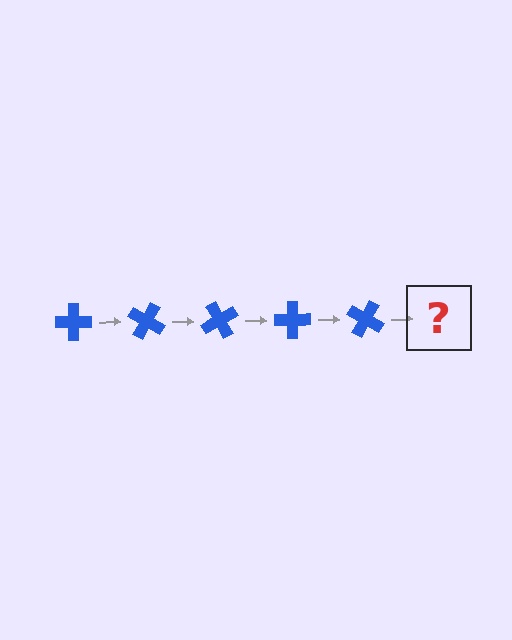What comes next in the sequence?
The next element should be a blue cross rotated 150 degrees.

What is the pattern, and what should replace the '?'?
The pattern is that the cross rotates 30 degrees each step. The '?' should be a blue cross rotated 150 degrees.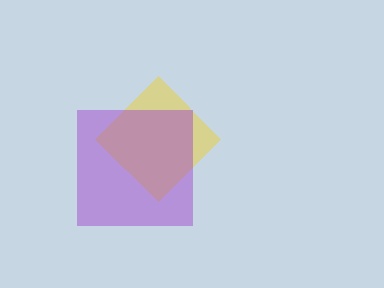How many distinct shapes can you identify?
There are 2 distinct shapes: a yellow diamond, a purple square.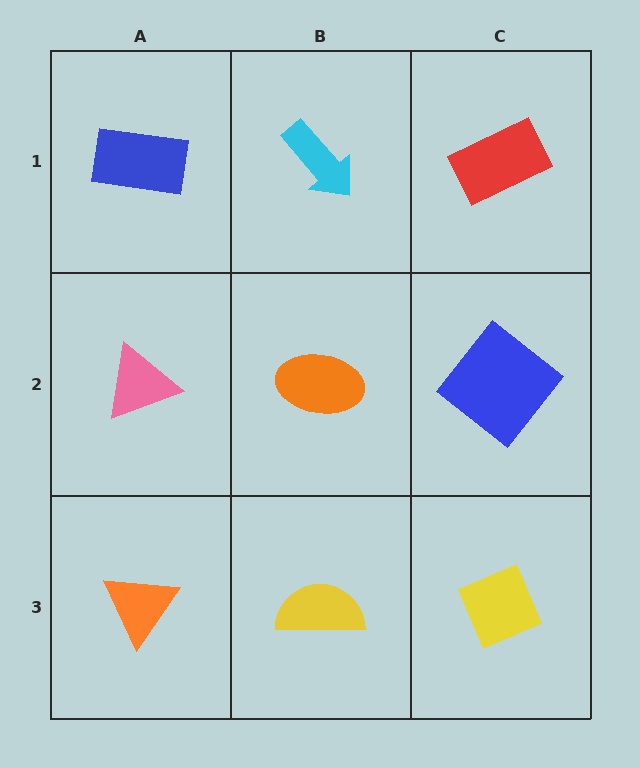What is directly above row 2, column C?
A red rectangle.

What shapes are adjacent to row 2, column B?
A cyan arrow (row 1, column B), a yellow semicircle (row 3, column B), a pink triangle (row 2, column A), a blue diamond (row 2, column C).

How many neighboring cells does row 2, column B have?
4.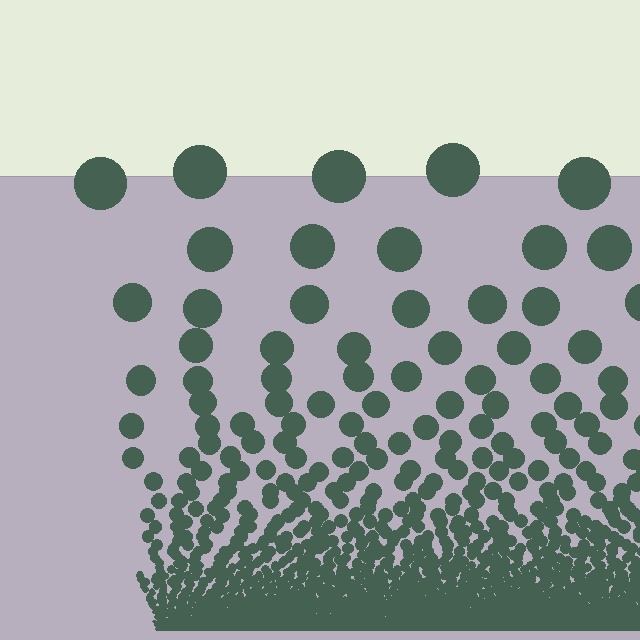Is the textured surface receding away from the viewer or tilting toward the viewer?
The surface appears to tilt toward the viewer. Texture elements get larger and sparser toward the top.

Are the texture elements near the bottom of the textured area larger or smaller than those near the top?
Smaller. The gradient is inverted — elements near the bottom are smaller and denser.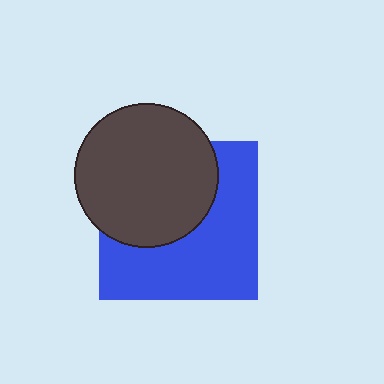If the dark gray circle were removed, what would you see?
You would see the complete blue square.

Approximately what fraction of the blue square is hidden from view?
Roughly 45% of the blue square is hidden behind the dark gray circle.